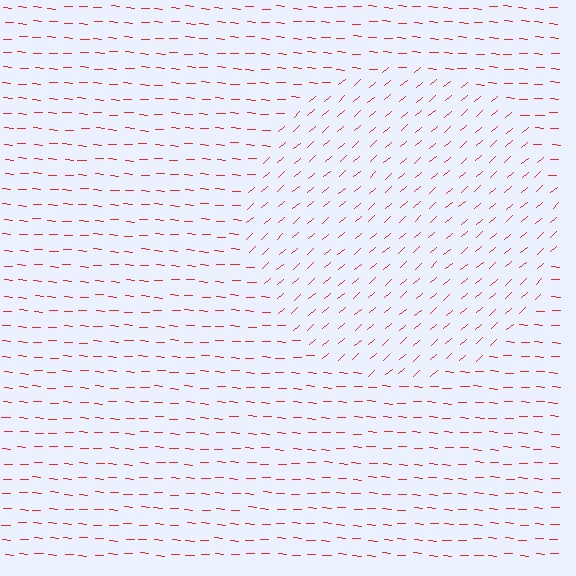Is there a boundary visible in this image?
Yes, there is a texture boundary formed by a change in line orientation.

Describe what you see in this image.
The image is filled with small red line segments. A circle region in the image has lines oriented differently from the surrounding lines, creating a visible texture boundary.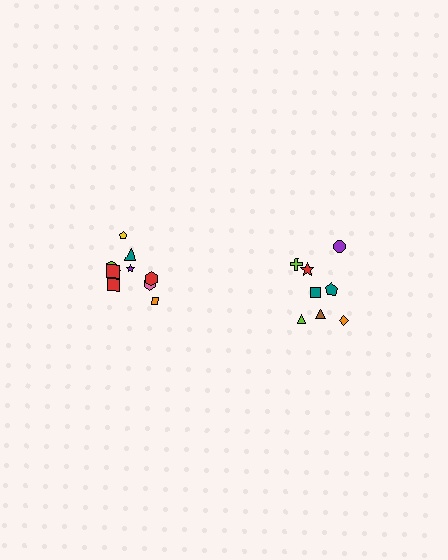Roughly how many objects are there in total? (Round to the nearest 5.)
Roughly 20 objects in total.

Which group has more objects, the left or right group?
The left group.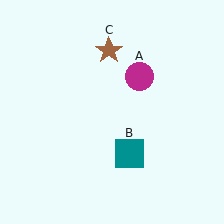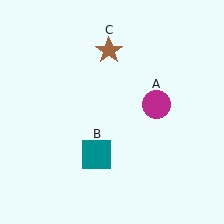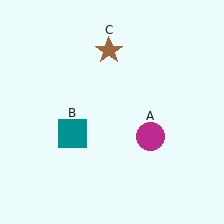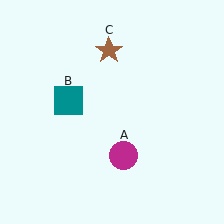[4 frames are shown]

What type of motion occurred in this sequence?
The magenta circle (object A), teal square (object B) rotated clockwise around the center of the scene.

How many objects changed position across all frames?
2 objects changed position: magenta circle (object A), teal square (object B).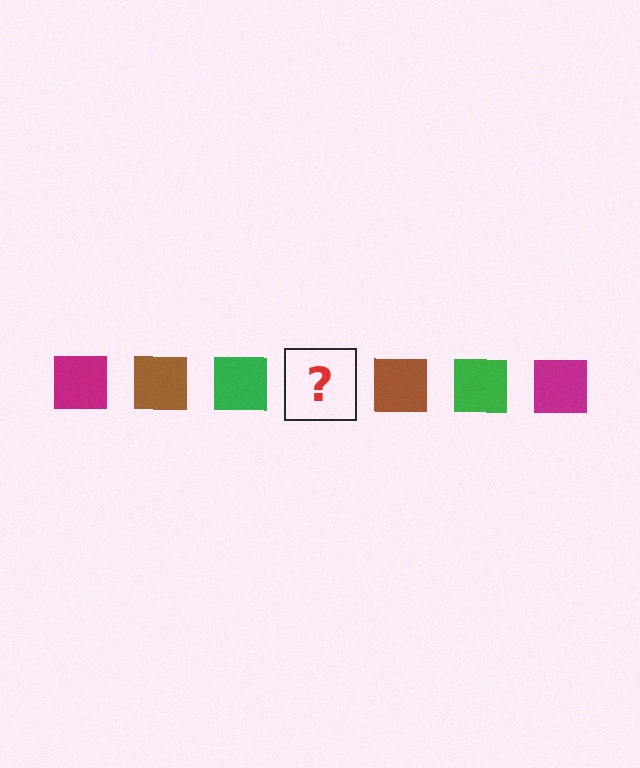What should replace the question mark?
The question mark should be replaced with a magenta square.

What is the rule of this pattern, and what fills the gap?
The rule is that the pattern cycles through magenta, brown, green squares. The gap should be filled with a magenta square.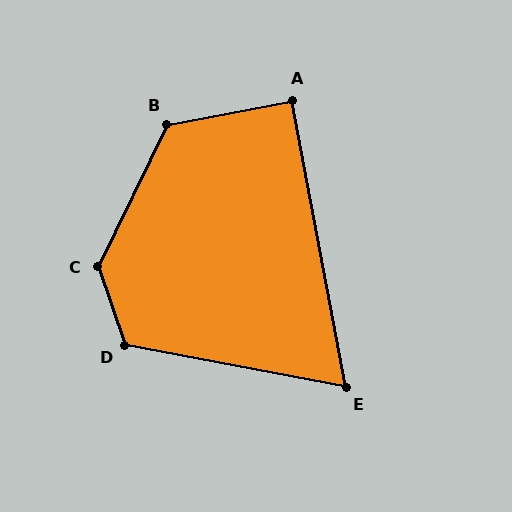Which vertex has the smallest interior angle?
E, at approximately 69 degrees.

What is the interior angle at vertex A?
Approximately 90 degrees (approximately right).